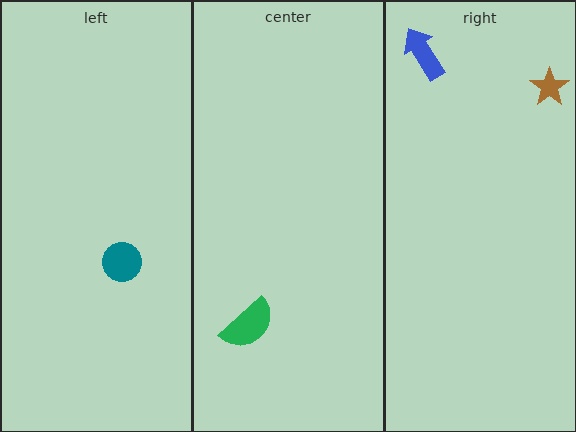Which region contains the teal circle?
The left region.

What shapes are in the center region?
The green semicircle.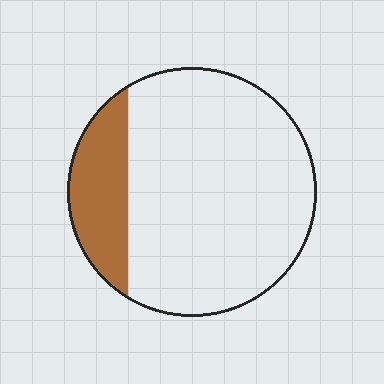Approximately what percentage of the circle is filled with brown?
Approximately 20%.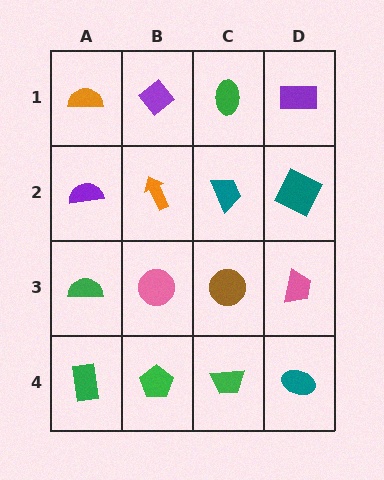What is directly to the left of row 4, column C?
A green pentagon.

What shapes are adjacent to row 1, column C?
A teal trapezoid (row 2, column C), a purple diamond (row 1, column B), a purple rectangle (row 1, column D).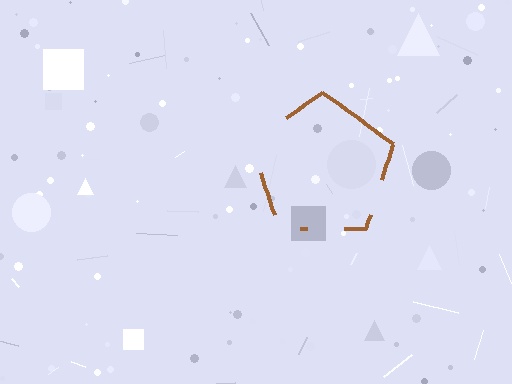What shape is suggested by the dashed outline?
The dashed outline suggests a pentagon.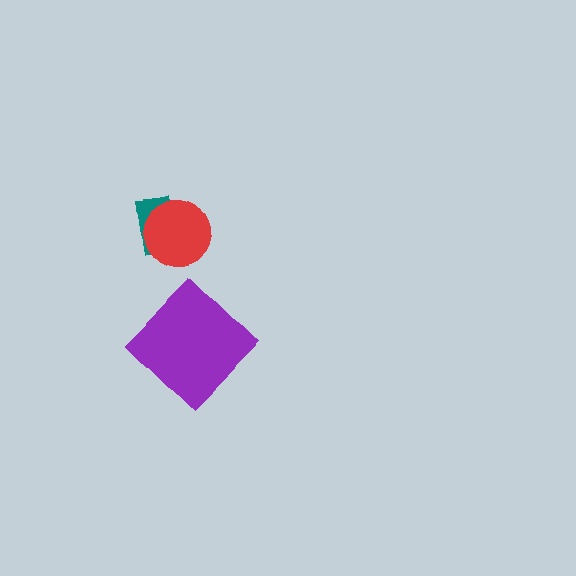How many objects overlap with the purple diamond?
0 objects overlap with the purple diamond.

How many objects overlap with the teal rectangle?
1 object overlaps with the teal rectangle.